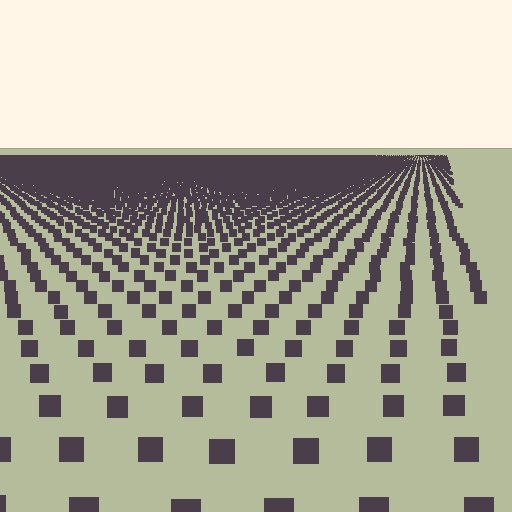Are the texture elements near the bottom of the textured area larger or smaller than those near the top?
Larger. Near the bottom, elements are closer to the viewer and appear at a bigger on-screen size.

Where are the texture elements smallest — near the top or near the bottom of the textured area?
Near the top.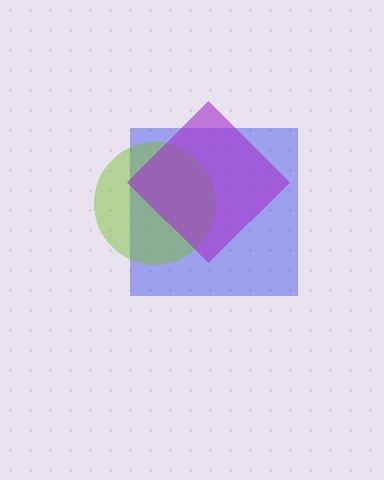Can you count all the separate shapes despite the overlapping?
Yes, there are 3 separate shapes.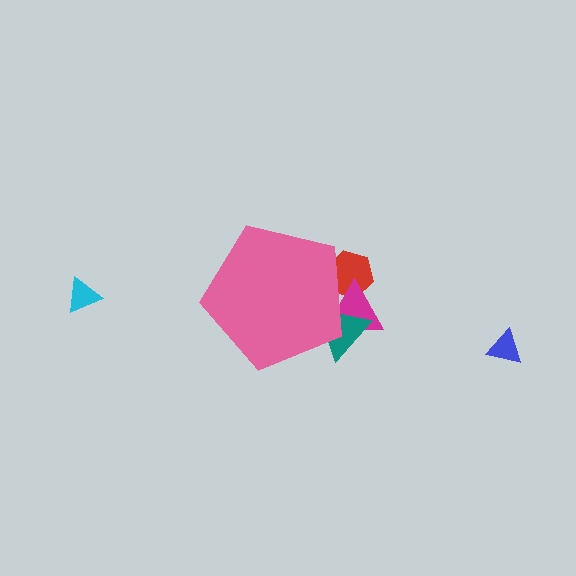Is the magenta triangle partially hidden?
Yes, the magenta triangle is partially hidden behind the pink pentagon.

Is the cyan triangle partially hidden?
No, the cyan triangle is fully visible.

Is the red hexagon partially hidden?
Yes, the red hexagon is partially hidden behind the pink pentagon.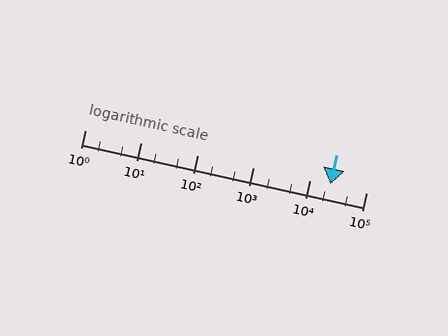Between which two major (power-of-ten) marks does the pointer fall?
The pointer is between 10000 and 100000.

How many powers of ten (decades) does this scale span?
The scale spans 5 decades, from 1 to 100000.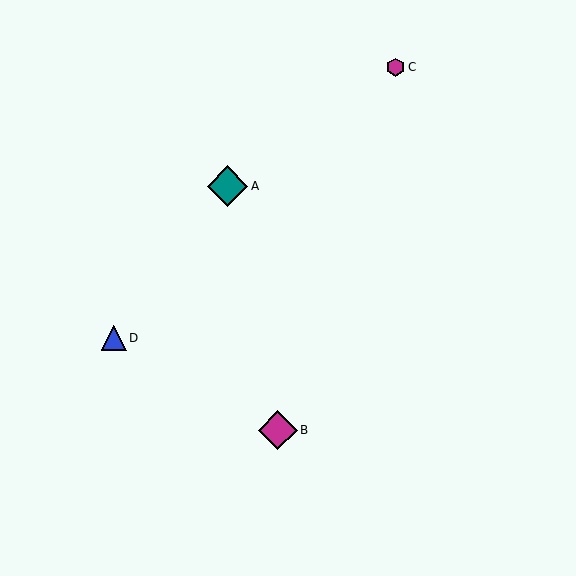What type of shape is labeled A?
Shape A is a teal diamond.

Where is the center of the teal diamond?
The center of the teal diamond is at (228, 186).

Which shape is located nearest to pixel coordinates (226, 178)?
The teal diamond (labeled A) at (228, 186) is nearest to that location.